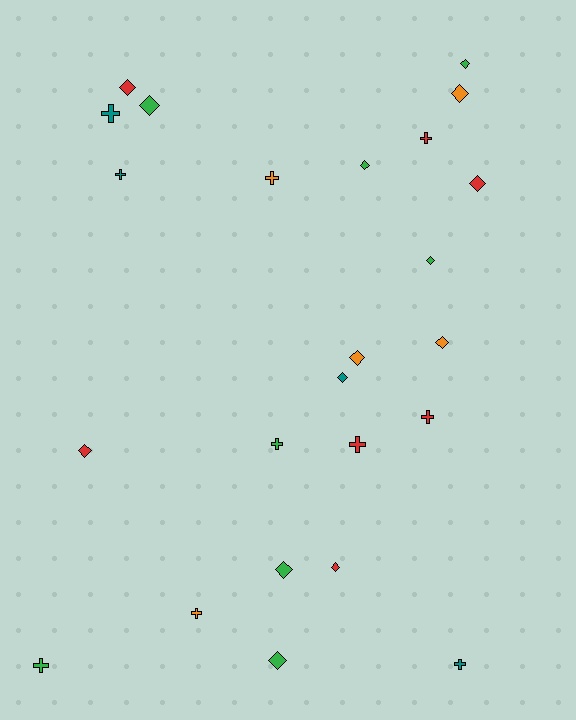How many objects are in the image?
There are 24 objects.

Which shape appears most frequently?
Diamond, with 14 objects.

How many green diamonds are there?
There are 6 green diamonds.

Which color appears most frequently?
Green, with 8 objects.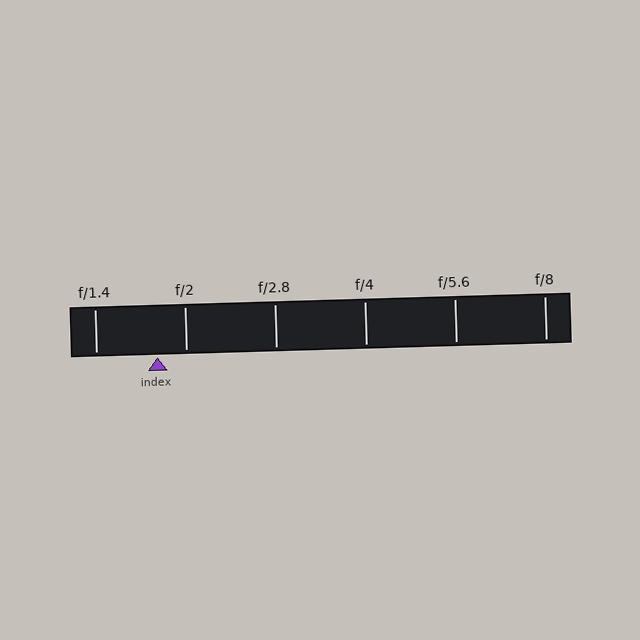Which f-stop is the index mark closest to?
The index mark is closest to f/2.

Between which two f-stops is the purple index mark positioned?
The index mark is between f/1.4 and f/2.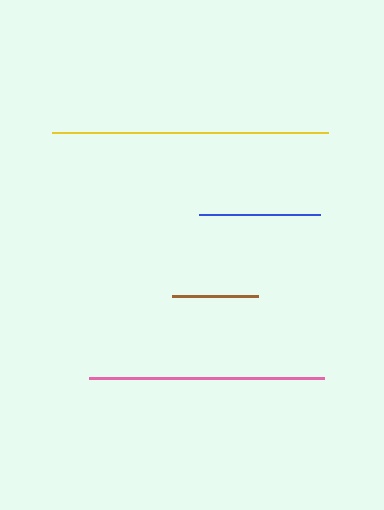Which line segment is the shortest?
The brown line is the shortest at approximately 86 pixels.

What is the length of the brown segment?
The brown segment is approximately 86 pixels long.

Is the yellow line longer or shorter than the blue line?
The yellow line is longer than the blue line.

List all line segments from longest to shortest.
From longest to shortest: yellow, pink, blue, brown.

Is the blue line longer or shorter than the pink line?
The pink line is longer than the blue line.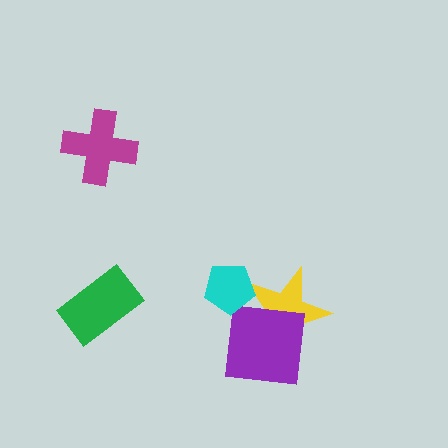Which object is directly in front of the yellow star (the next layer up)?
The purple square is directly in front of the yellow star.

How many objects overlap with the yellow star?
2 objects overlap with the yellow star.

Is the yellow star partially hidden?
Yes, it is partially covered by another shape.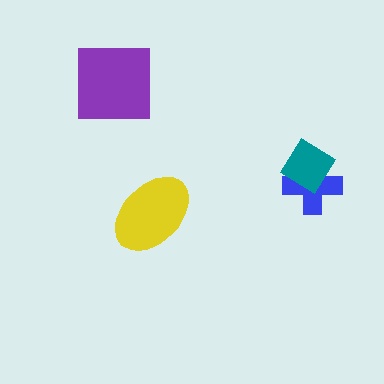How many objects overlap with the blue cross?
1 object overlaps with the blue cross.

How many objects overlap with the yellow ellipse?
0 objects overlap with the yellow ellipse.